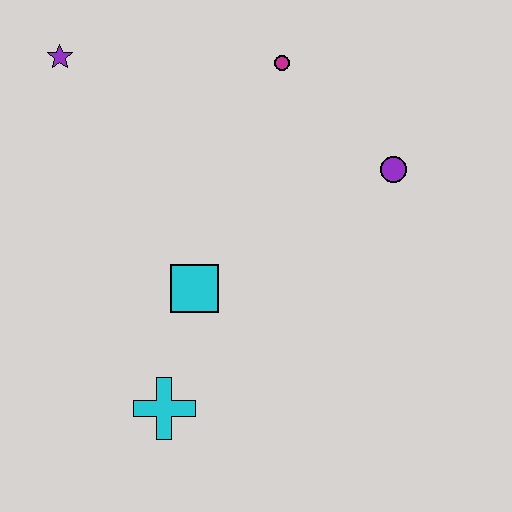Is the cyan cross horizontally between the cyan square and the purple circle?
No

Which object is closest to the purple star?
The magenta circle is closest to the purple star.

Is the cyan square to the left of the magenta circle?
Yes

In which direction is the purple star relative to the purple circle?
The purple star is to the left of the purple circle.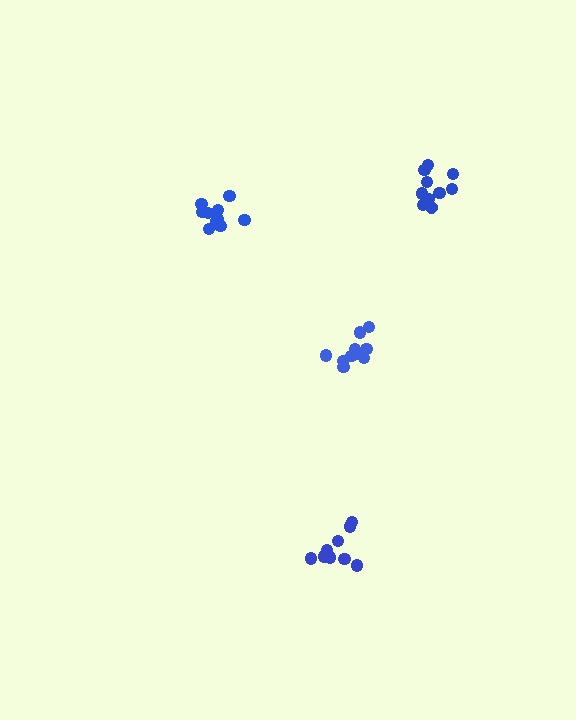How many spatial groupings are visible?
There are 4 spatial groupings.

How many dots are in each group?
Group 1: 10 dots, Group 2: 10 dots, Group 3: 10 dots, Group 4: 10 dots (40 total).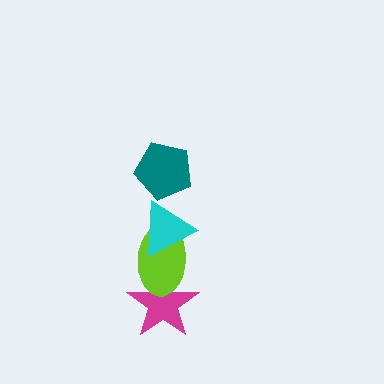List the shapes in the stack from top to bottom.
From top to bottom: the teal pentagon, the cyan triangle, the lime ellipse, the magenta star.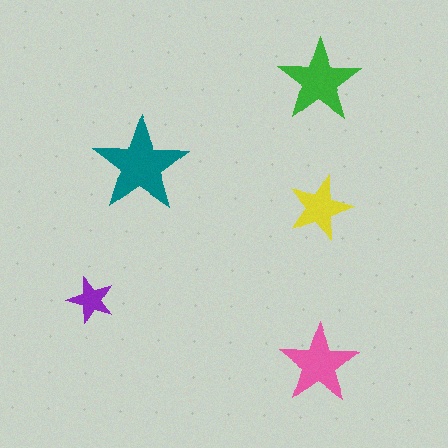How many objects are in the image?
There are 5 objects in the image.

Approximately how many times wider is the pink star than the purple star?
About 1.5 times wider.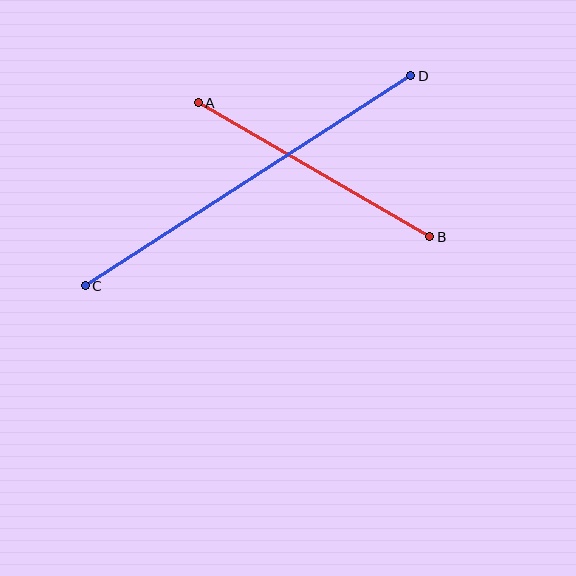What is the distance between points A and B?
The distance is approximately 268 pixels.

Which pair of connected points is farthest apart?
Points C and D are farthest apart.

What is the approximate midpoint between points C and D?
The midpoint is at approximately (248, 181) pixels.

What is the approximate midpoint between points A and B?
The midpoint is at approximately (314, 170) pixels.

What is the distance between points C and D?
The distance is approximately 387 pixels.